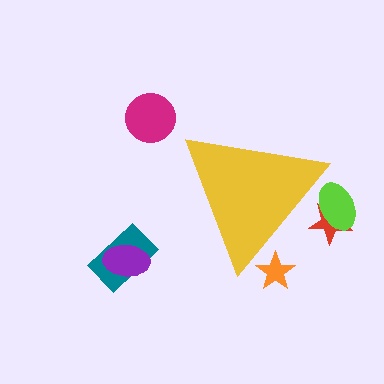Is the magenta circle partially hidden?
No, the magenta circle is fully visible.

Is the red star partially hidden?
Yes, the red star is partially hidden behind the yellow triangle.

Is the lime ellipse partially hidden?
Yes, the lime ellipse is partially hidden behind the yellow triangle.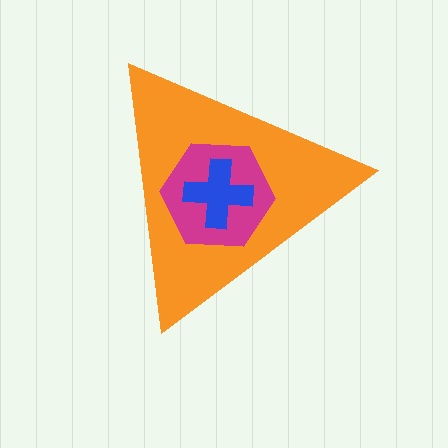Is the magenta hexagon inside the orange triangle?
Yes.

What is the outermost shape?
The orange triangle.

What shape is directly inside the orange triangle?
The magenta hexagon.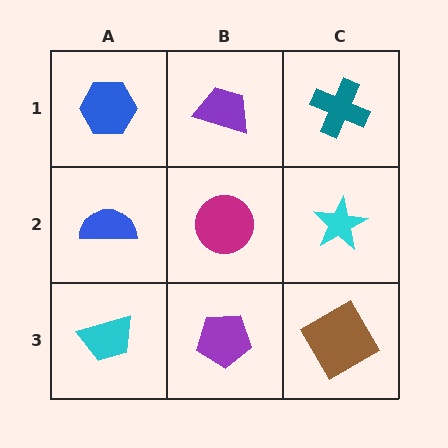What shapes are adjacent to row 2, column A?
A blue hexagon (row 1, column A), a cyan trapezoid (row 3, column A), a magenta circle (row 2, column B).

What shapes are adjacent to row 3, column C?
A cyan star (row 2, column C), a purple pentagon (row 3, column B).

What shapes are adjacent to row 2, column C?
A teal cross (row 1, column C), a brown diamond (row 3, column C), a magenta circle (row 2, column B).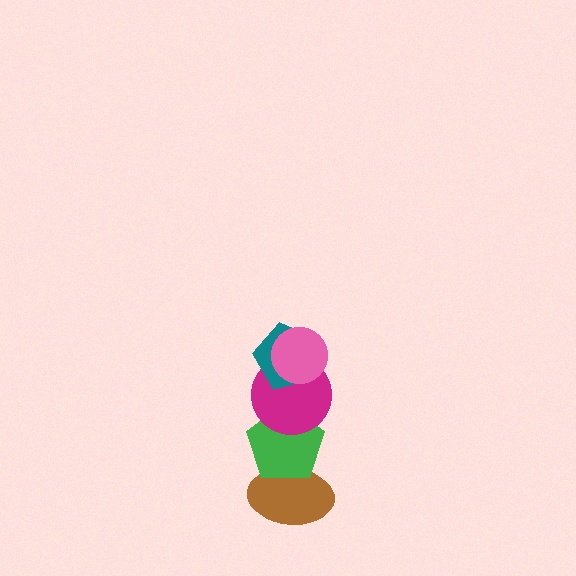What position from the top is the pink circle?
The pink circle is 1st from the top.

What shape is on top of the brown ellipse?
The green pentagon is on top of the brown ellipse.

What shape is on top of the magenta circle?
The teal pentagon is on top of the magenta circle.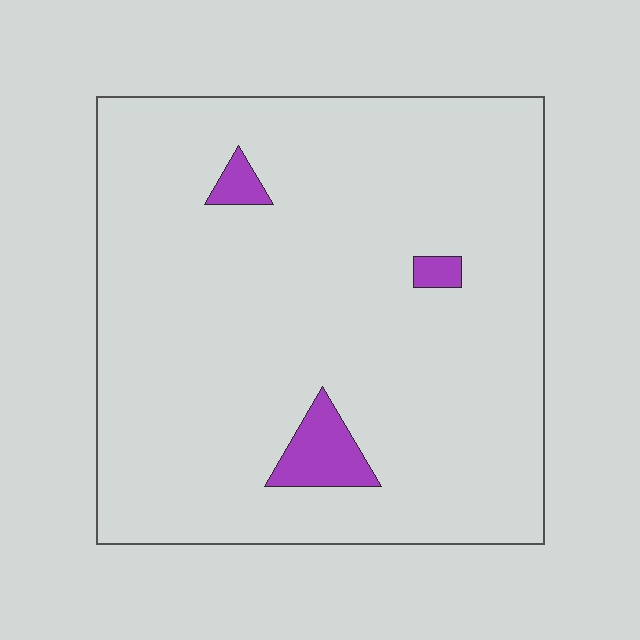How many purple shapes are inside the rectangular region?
3.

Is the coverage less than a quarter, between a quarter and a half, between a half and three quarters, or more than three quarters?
Less than a quarter.